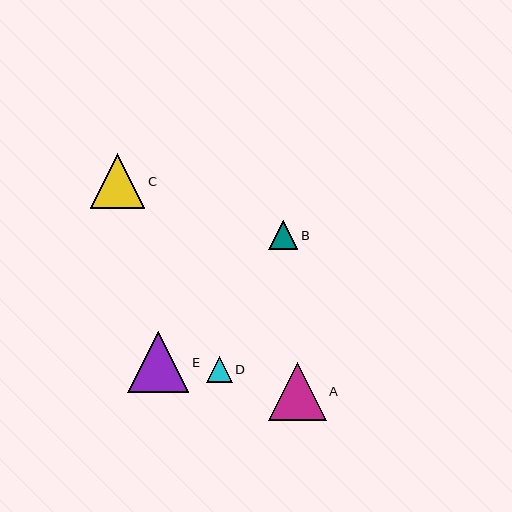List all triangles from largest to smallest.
From largest to smallest: E, A, C, B, D.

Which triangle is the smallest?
Triangle D is the smallest with a size of approximately 26 pixels.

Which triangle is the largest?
Triangle E is the largest with a size of approximately 61 pixels.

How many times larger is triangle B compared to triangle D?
Triangle B is approximately 1.1 times the size of triangle D.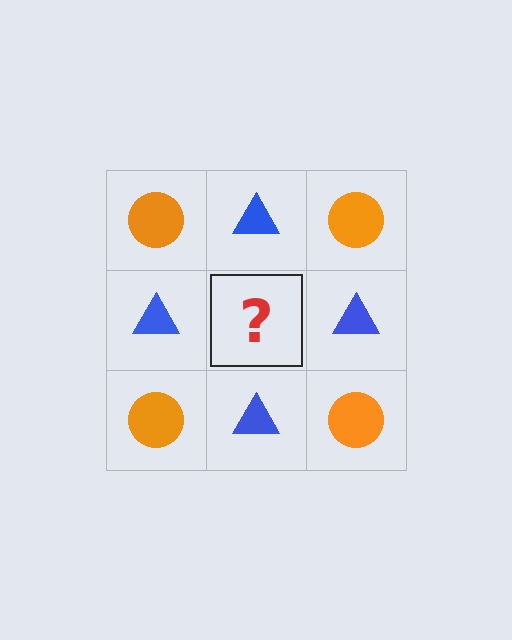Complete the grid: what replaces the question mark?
The question mark should be replaced with an orange circle.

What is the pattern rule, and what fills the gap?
The rule is that it alternates orange circle and blue triangle in a checkerboard pattern. The gap should be filled with an orange circle.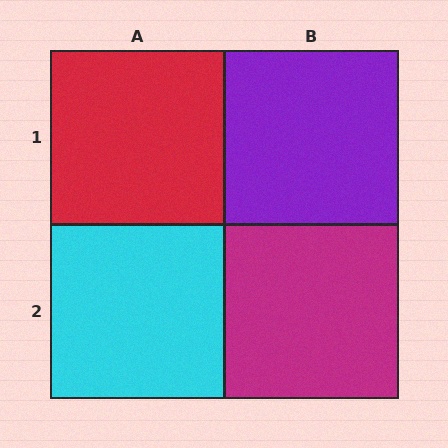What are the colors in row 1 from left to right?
Red, purple.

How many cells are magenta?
1 cell is magenta.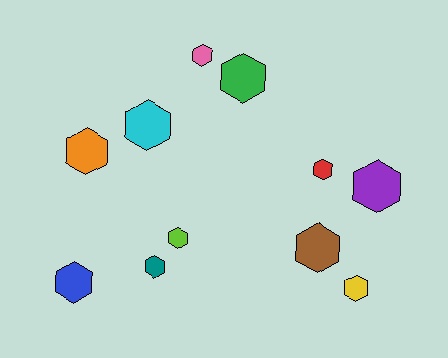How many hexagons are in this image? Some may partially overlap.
There are 11 hexagons.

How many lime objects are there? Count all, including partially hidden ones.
There is 1 lime object.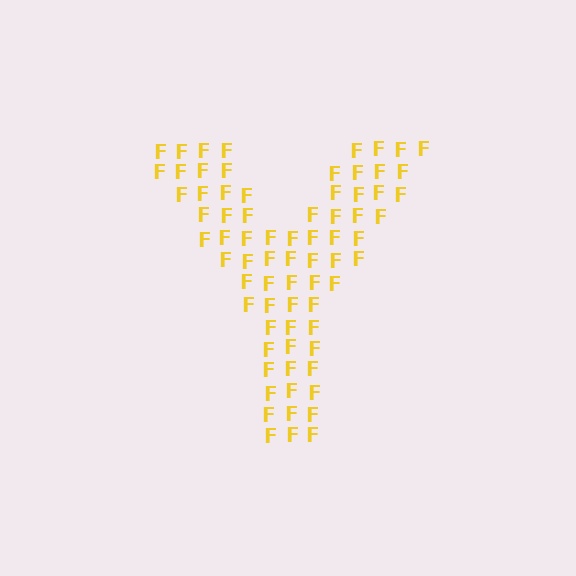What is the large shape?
The large shape is the letter Y.